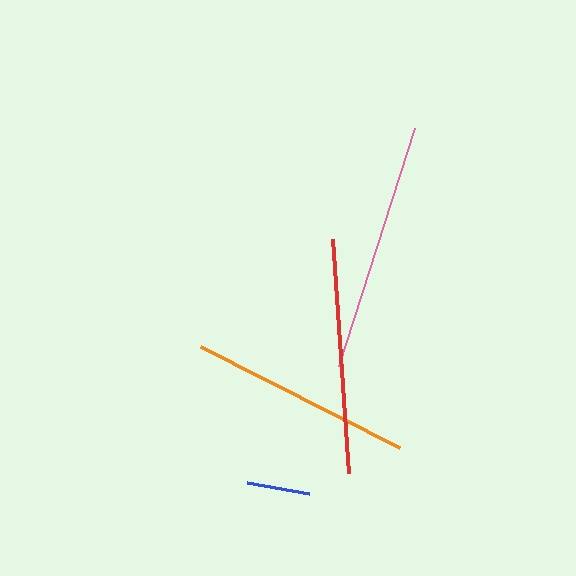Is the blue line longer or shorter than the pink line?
The pink line is longer than the blue line.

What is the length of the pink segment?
The pink segment is approximately 250 pixels long.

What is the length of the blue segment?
The blue segment is approximately 63 pixels long.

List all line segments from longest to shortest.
From longest to shortest: pink, red, orange, blue.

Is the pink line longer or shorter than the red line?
The pink line is longer than the red line.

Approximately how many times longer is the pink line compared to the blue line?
The pink line is approximately 4.0 times the length of the blue line.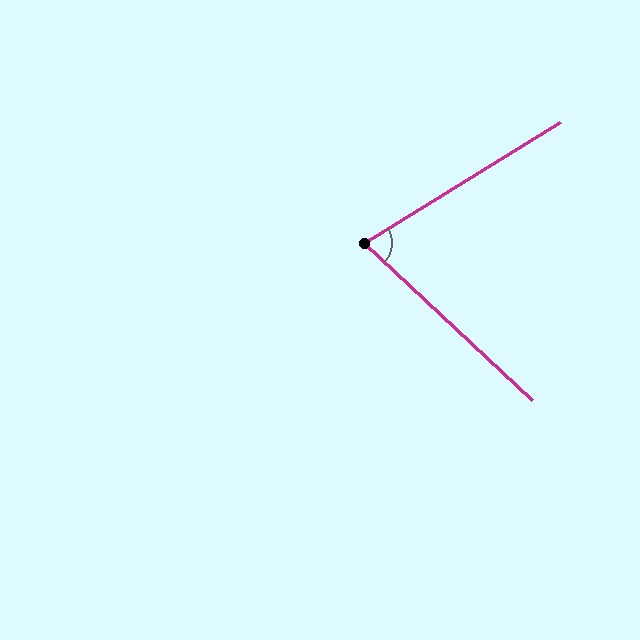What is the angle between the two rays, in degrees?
Approximately 75 degrees.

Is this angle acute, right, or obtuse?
It is acute.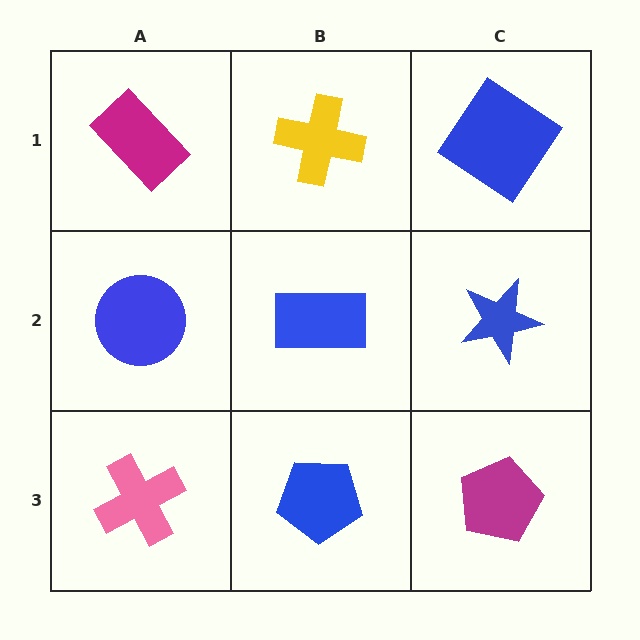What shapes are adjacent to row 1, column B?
A blue rectangle (row 2, column B), a magenta rectangle (row 1, column A), a blue diamond (row 1, column C).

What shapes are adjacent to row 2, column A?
A magenta rectangle (row 1, column A), a pink cross (row 3, column A), a blue rectangle (row 2, column B).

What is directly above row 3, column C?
A blue star.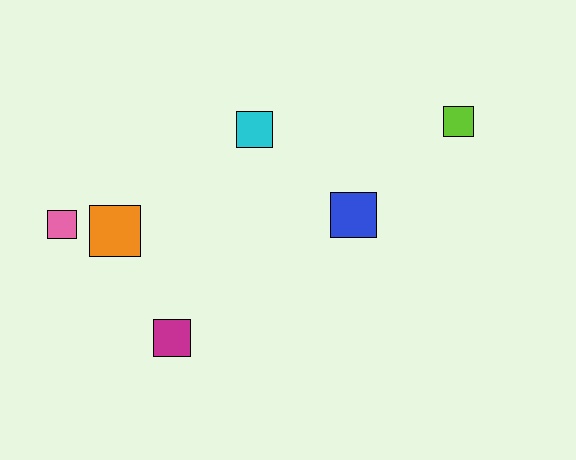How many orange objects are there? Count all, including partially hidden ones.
There is 1 orange object.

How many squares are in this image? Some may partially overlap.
There are 6 squares.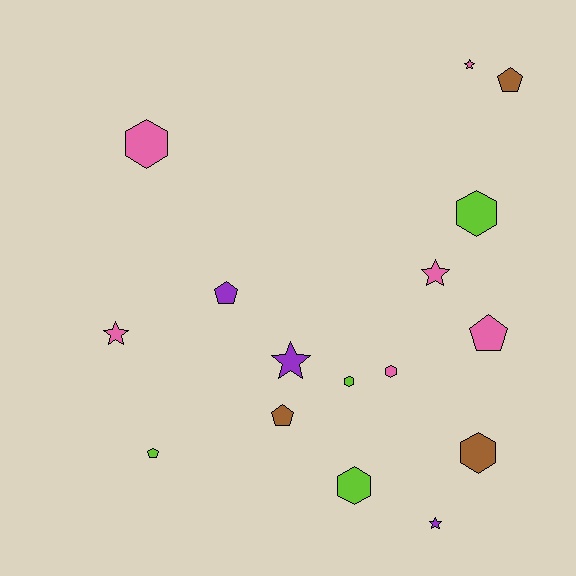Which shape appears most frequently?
Hexagon, with 6 objects.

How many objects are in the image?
There are 16 objects.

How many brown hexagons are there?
There is 1 brown hexagon.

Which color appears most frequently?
Pink, with 6 objects.